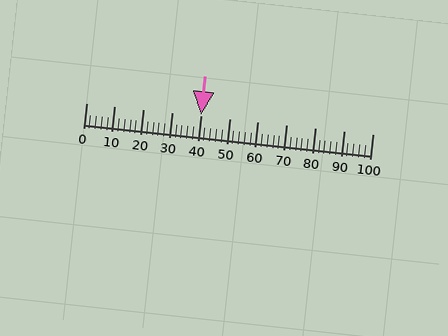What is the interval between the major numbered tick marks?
The major tick marks are spaced 10 units apart.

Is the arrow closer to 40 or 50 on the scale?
The arrow is closer to 40.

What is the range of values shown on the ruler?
The ruler shows values from 0 to 100.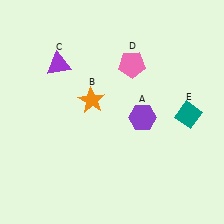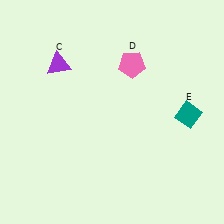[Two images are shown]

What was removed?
The purple hexagon (A), the orange star (B) were removed in Image 2.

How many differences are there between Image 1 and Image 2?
There are 2 differences between the two images.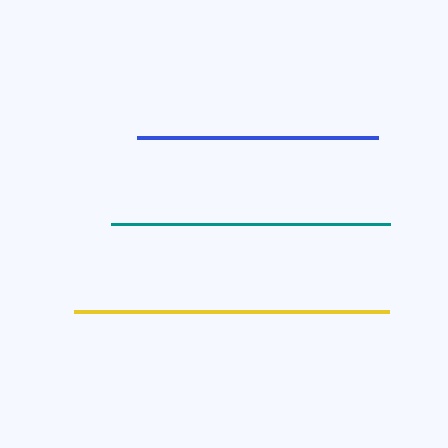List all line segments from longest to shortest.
From longest to shortest: yellow, teal, blue.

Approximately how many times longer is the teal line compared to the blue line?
The teal line is approximately 1.2 times the length of the blue line.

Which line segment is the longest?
The yellow line is the longest at approximately 315 pixels.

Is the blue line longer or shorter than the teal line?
The teal line is longer than the blue line.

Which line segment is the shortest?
The blue line is the shortest at approximately 241 pixels.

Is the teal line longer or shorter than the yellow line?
The yellow line is longer than the teal line.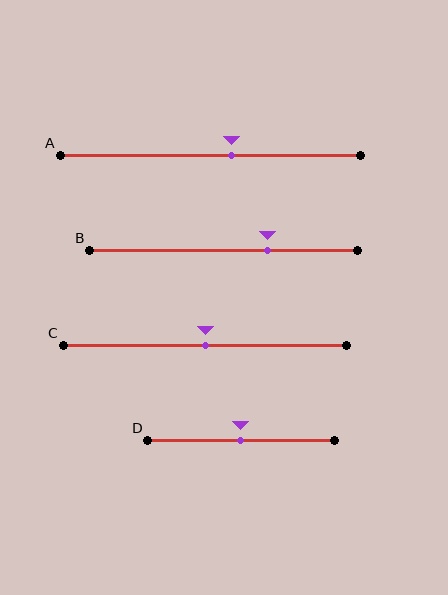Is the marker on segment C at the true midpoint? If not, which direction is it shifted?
Yes, the marker on segment C is at the true midpoint.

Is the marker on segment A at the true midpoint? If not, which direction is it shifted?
No, the marker on segment A is shifted to the right by about 7% of the segment length.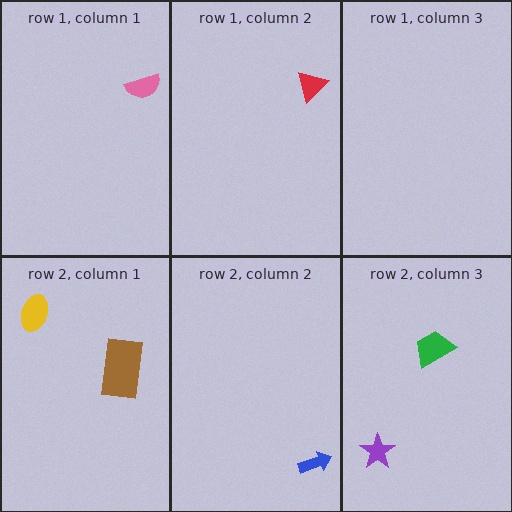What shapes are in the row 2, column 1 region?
The brown rectangle, the yellow ellipse.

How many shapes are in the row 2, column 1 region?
2.